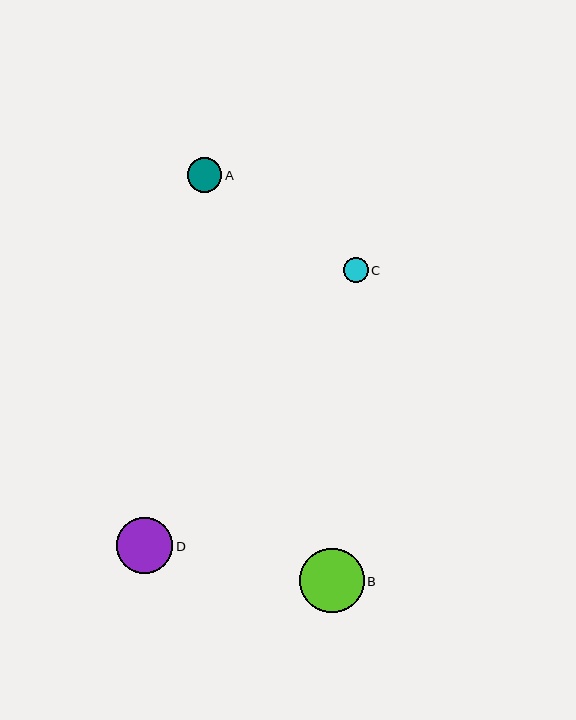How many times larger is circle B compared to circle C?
Circle B is approximately 2.6 times the size of circle C.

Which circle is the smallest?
Circle C is the smallest with a size of approximately 25 pixels.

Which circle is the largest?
Circle B is the largest with a size of approximately 64 pixels.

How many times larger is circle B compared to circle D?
Circle B is approximately 1.1 times the size of circle D.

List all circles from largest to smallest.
From largest to smallest: B, D, A, C.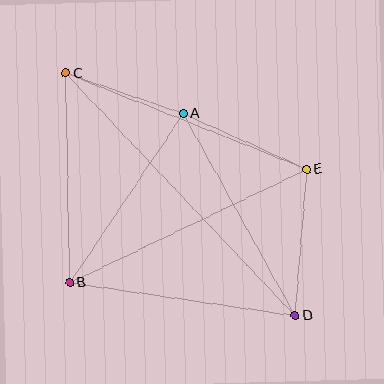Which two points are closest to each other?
Points A and C are closest to each other.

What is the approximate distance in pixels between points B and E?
The distance between B and E is approximately 263 pixels.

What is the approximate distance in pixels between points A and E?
The distance between A and E is approximately 135 pixels.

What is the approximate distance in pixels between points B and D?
The distance between B and D is approximately 228 pixels.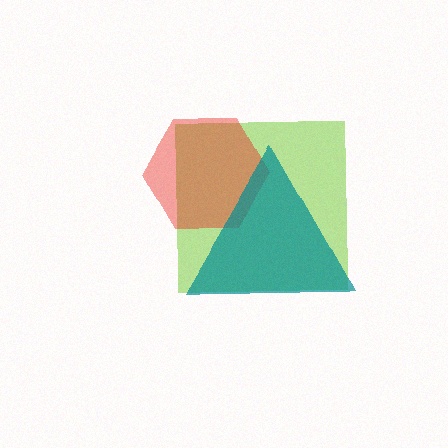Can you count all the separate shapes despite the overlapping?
Yes, there are 3 separate shapes.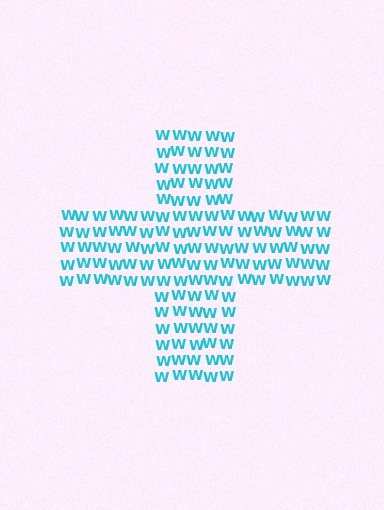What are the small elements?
The small elements are letter W's.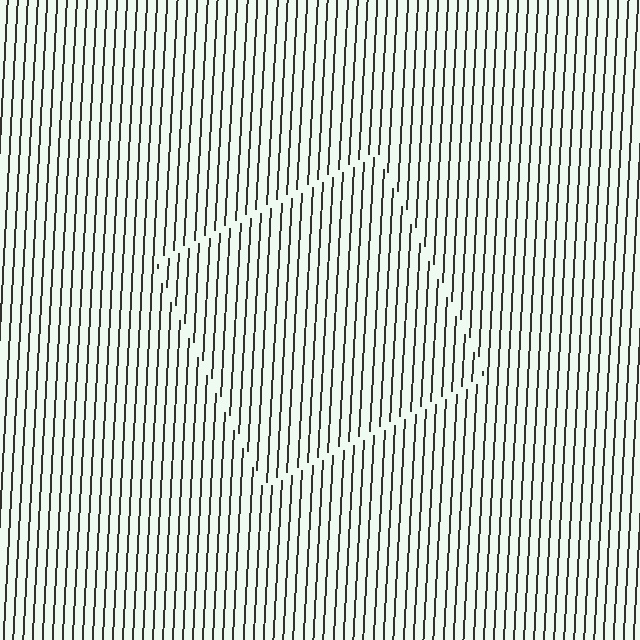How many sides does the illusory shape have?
4 sides — the line-ends trace a square.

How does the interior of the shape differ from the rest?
The interior of the shape contains the same grating, shifted by half a period — the contour is defined by the phase discontinuity where line-ends from the inner and outer gratings abut.